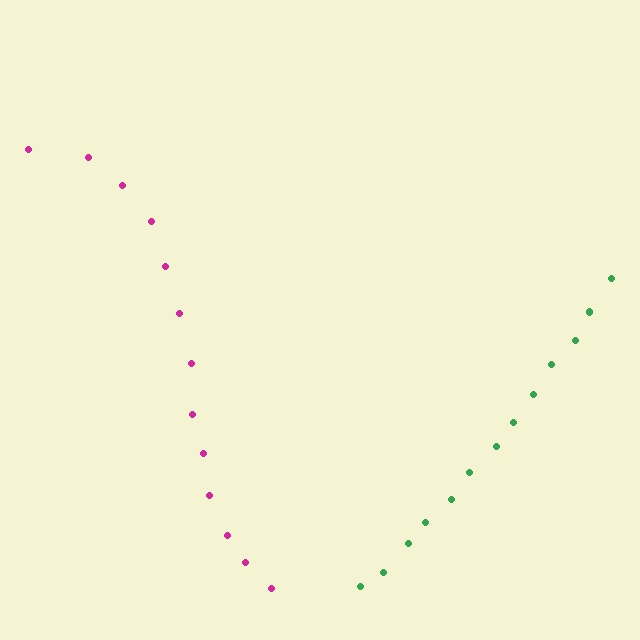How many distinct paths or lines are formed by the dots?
There are 2 distinct paths.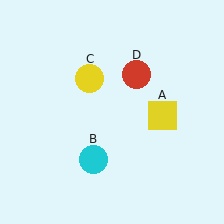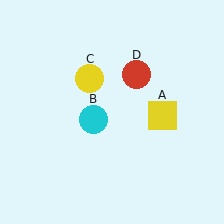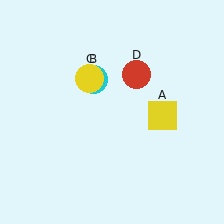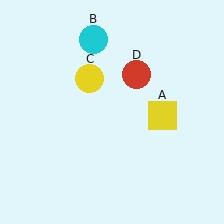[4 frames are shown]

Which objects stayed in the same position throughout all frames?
Yellow square (object A) and yellow circle (object C) and red circle (object D) remained stationary.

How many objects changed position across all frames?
1 object changed position: cyan circle (object B).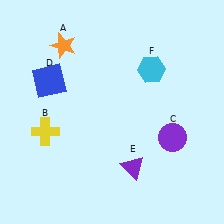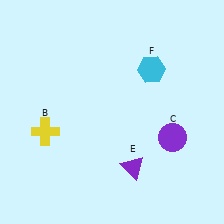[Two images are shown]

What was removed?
The orange star (A), the blue square (D) were removed in Image 2.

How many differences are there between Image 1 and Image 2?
There are 2 differences between the two images.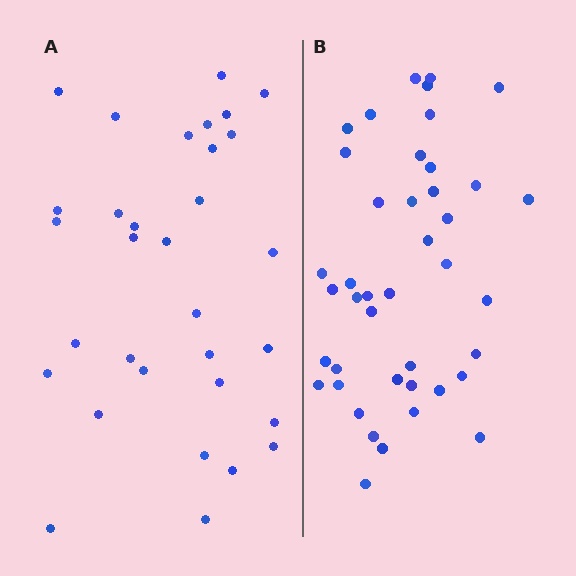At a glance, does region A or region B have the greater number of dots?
Region B (the right region) has more dots.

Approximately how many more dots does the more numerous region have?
Region B has roughly 10 or so more dots than region A.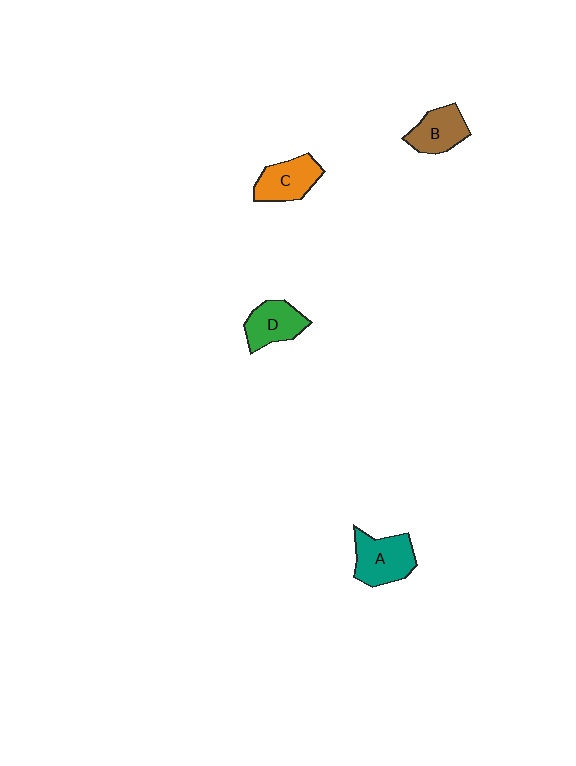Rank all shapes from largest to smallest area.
From largest to smallest: A (teal), C (orange), D (green), B (brown).